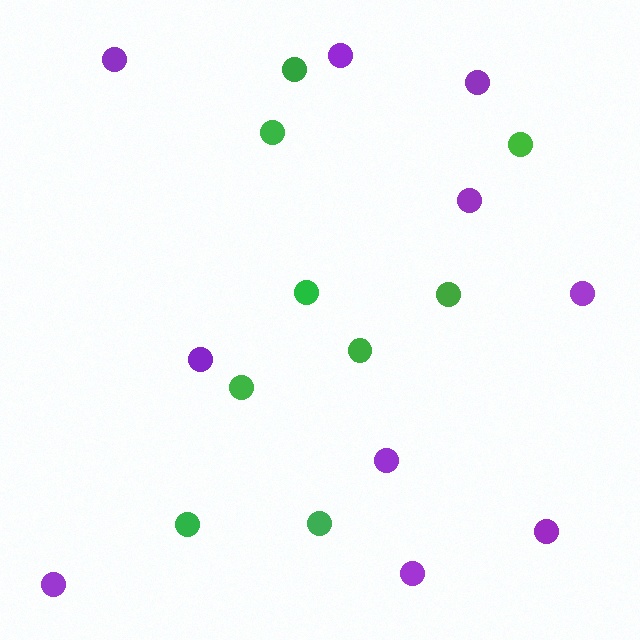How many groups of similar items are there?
There are 2 groups: one group of green circles (9) and one group of purple circles (10).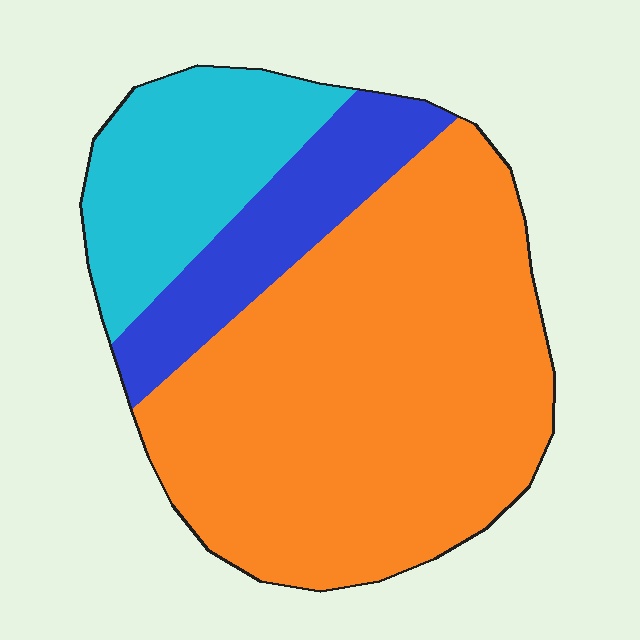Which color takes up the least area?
Blue, at roughly 15%.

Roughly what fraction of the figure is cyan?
Cyan takes up about one fifth (1/5) of the figure.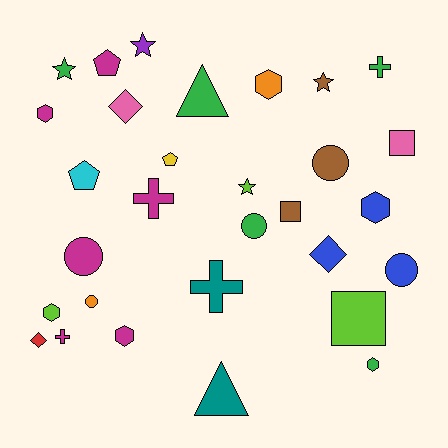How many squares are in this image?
There are 3 squares.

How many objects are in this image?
There are 30 objects.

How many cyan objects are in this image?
There is 1 cyan object.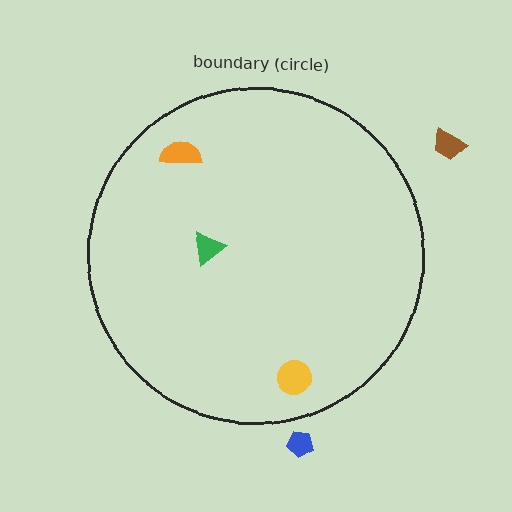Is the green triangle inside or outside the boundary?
Inside.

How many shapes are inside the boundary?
3 inside, 2 outside.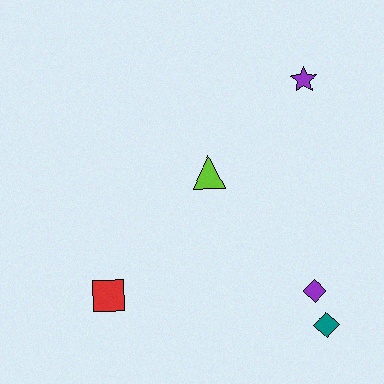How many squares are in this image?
There is 1 square.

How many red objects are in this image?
There is 1 red object.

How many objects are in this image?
There are 5 objects.